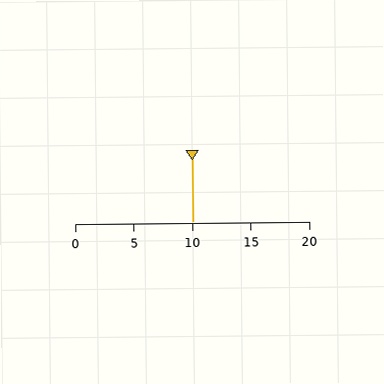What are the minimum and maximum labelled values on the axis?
The axis runs from 0 to 20.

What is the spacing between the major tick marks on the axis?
The major ticks are spaced 5 apart.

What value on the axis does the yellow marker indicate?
The marker indicates approximately 10.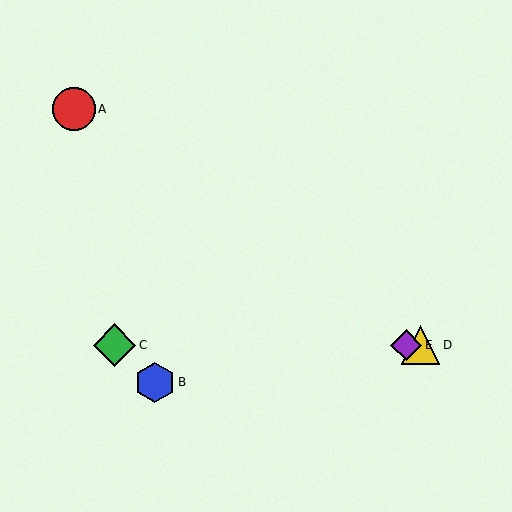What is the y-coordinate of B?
Object B is at y≈382.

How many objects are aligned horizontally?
3 objects (C, D, E) are aligned horizontally.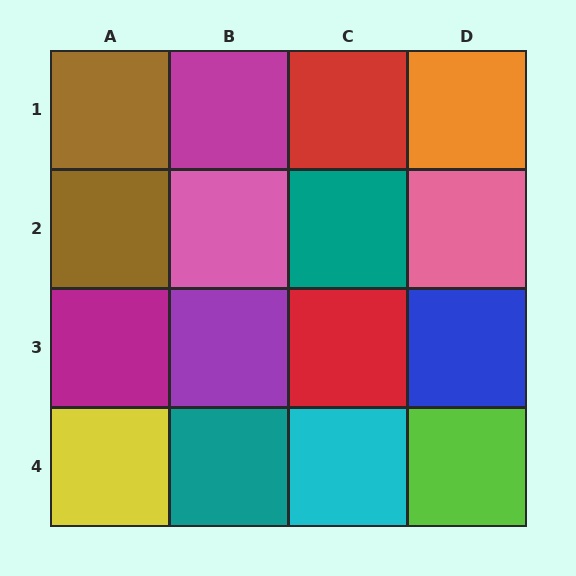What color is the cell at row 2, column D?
Pink.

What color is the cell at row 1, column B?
Magenta.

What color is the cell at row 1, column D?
Orange.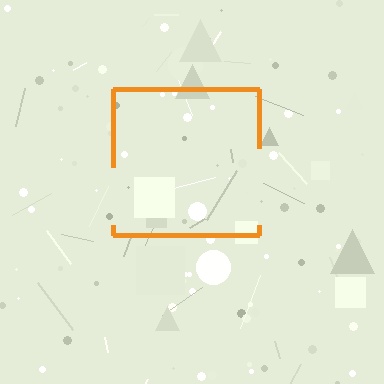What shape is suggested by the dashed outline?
The dashed outline suggests a square.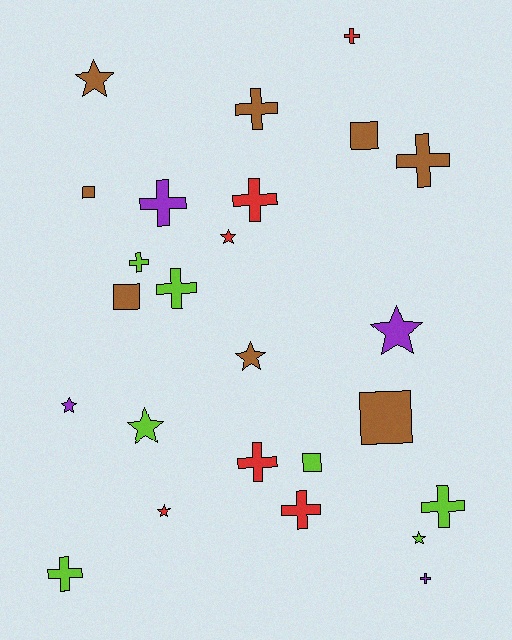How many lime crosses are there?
There are 4 lime crosses.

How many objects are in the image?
There are 25 objects.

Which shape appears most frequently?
Cross, with 12 objects.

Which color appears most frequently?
Brown, with 8 objects.